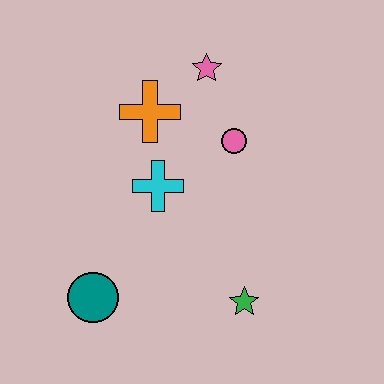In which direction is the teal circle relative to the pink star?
The teal circle is below the pink star.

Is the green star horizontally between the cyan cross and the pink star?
No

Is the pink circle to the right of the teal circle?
Yes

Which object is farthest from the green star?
The pink star is farthest from the green star.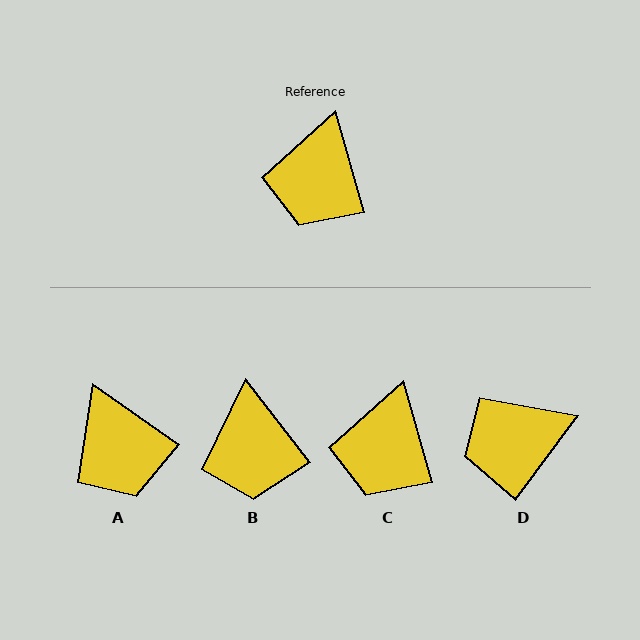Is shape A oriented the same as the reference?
No, it is off by about 39 degrees.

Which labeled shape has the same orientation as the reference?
C.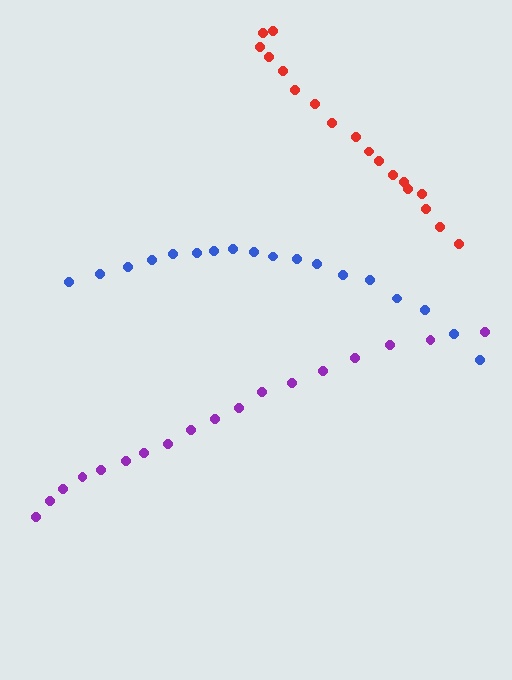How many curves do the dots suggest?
There are 3 distinct paths.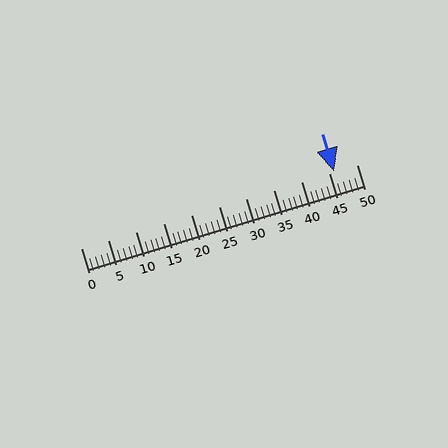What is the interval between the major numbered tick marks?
The major tick marks are spaced 5 units apart.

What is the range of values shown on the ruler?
The ruler shows values from 0 to 50.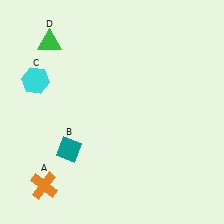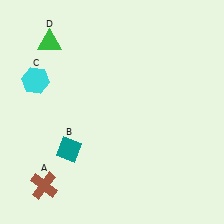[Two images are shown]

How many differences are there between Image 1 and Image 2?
There is 1 difference between the two images.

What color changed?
The cross (A) changed from orange in Image 1 to brown in Image 2.